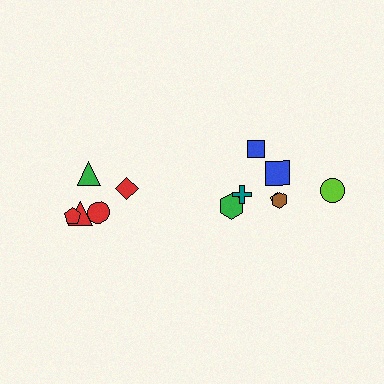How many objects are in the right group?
There are 7 objects.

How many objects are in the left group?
There are 5 objects.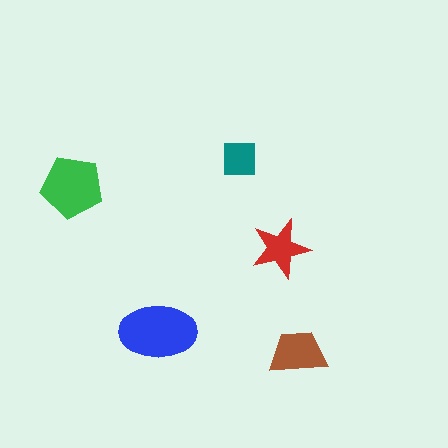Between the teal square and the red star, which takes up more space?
The red star.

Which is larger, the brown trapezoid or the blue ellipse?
The blue ellipse.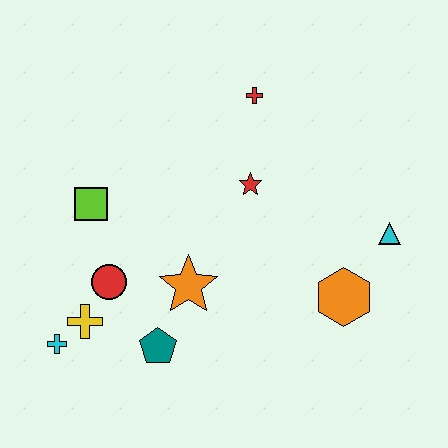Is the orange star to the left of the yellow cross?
No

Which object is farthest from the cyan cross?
The cyan triangle is farthest from the cyan cross.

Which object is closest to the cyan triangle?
The orange hexagon is closest to the cyan triangle.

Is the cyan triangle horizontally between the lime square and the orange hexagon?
No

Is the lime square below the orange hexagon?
No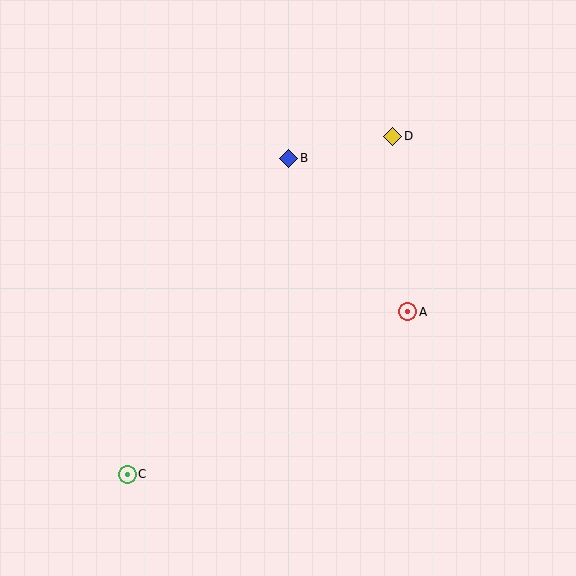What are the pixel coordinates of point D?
Point D is at (393, 136).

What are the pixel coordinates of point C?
Point C is at (127, 474).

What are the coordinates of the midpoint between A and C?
The midpoint between A and C is at (268, 393).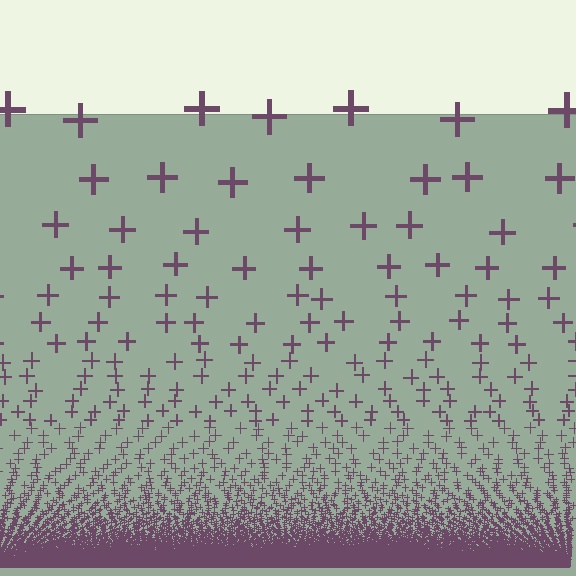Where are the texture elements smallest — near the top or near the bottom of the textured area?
Near the bottom.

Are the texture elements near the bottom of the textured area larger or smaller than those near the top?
Smaller. The gradient is inverted — elements near the bottom are smaller and denser.